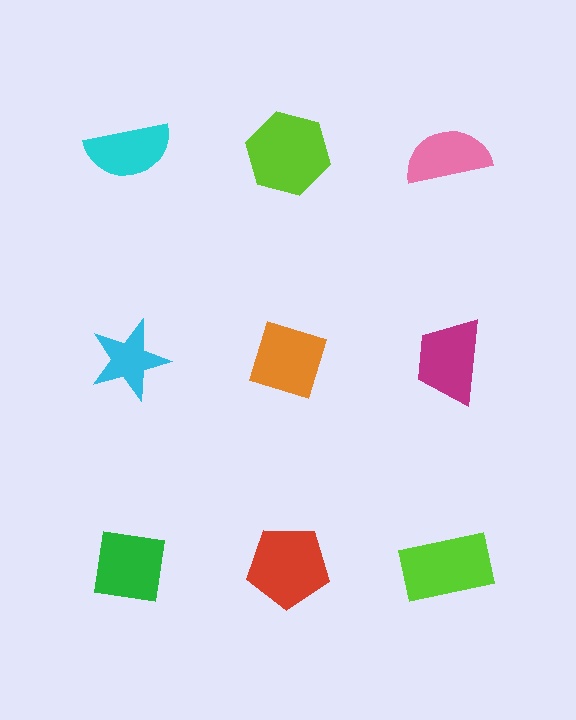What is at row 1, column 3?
A pink semicircle.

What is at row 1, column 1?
A cyan semicircle.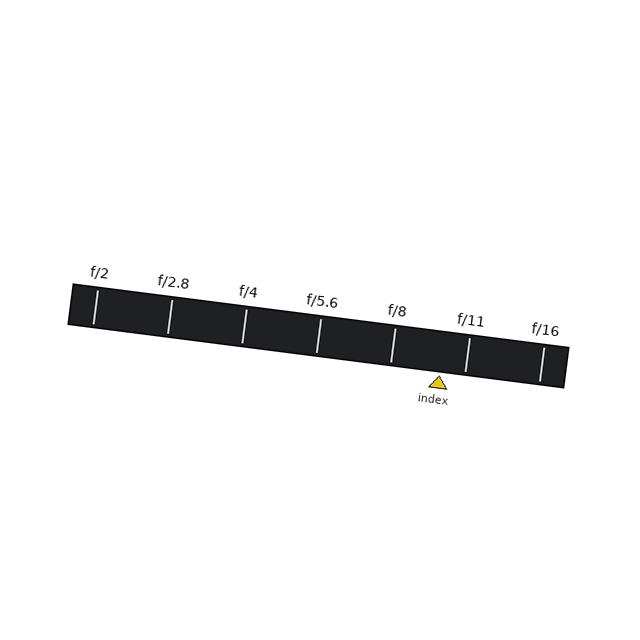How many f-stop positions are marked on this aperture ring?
There are 7 f-stop positions marked.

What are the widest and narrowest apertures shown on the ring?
The widest aperture shown is f/2 and the narrowest is f/16.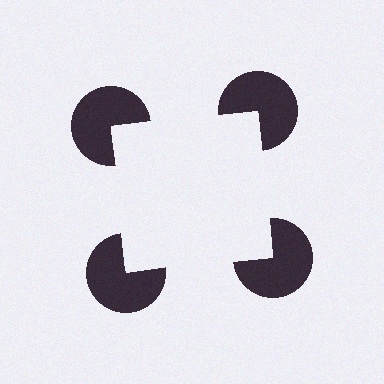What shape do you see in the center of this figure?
An illusory square — its edges are inferred from the aligned wedge cuts in the pac-man discs, not physically drawn.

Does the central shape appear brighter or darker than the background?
It typically appears slightly brighter than the background, even though no actual brightness change is drawn.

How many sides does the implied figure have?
4 sides.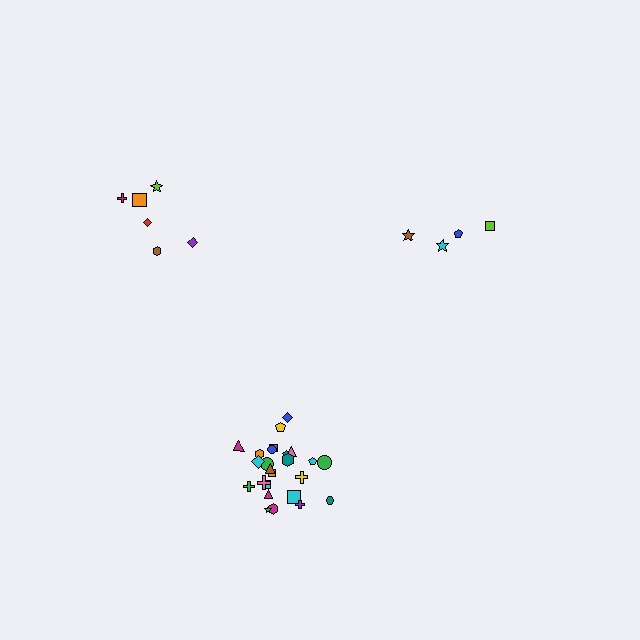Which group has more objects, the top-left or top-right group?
The top-left group.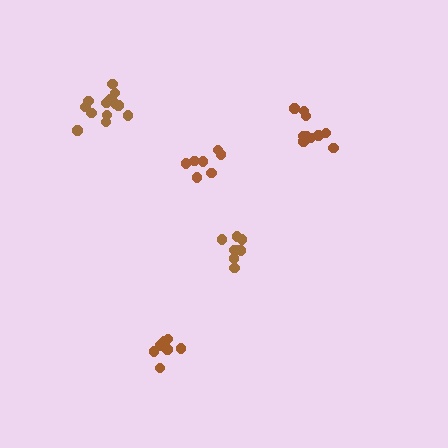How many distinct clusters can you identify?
There are 5 distinct clusters.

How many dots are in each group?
Group 1: 10 dots, Group 2: 8 dots, Group 3: 7 dots, Group 4: 7 dots, Group 5: 13 dots (45 total).